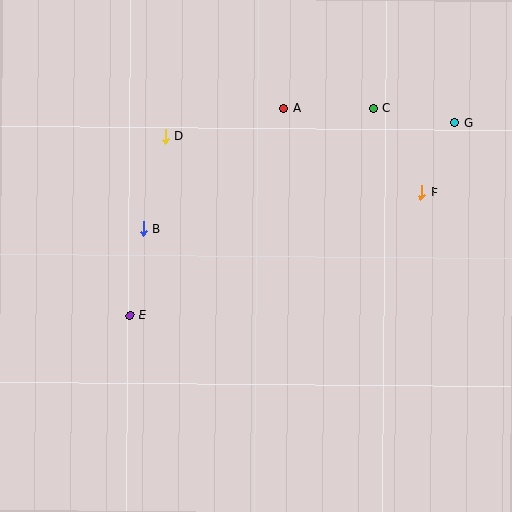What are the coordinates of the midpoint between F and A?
The midpoint between F and A is at (353, 151).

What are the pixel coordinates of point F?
Point F is at (421, 192).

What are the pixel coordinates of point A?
Point A is at (284, 109).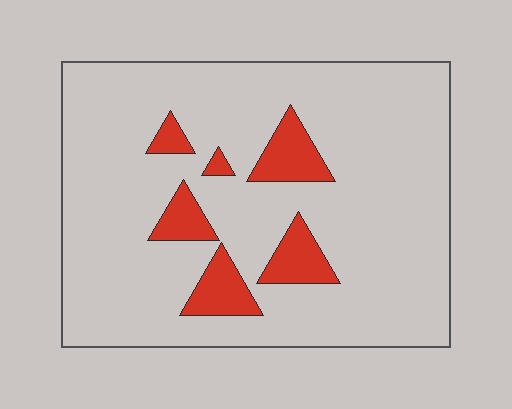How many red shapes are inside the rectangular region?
6.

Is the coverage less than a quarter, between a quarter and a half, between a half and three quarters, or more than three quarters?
Less than a quarter.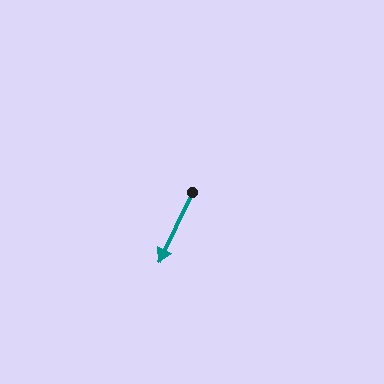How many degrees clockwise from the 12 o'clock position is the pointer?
Approximately 206 degrees.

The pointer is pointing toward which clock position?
Roughly 7 o'clock.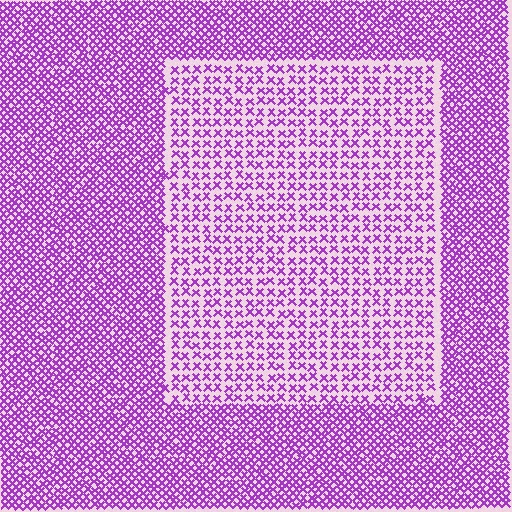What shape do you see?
I see a rectangle.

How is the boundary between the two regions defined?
The boundary is defined by a change in element density (approximately 2.0x ratio). All elements are the same color, size, and shape.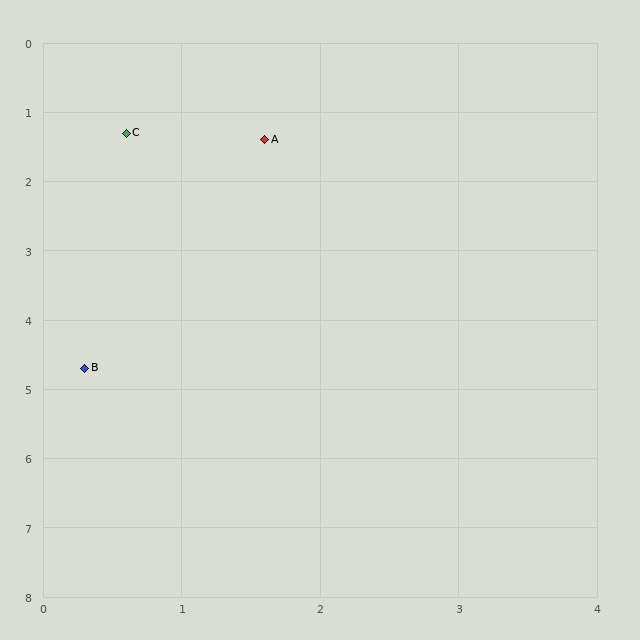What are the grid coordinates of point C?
Point C is at approximately (0.6, 1.3).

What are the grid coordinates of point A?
Point A is at approximately (1.6, 1.4).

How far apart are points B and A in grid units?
Points B and A are about 3.5 grid units apart.